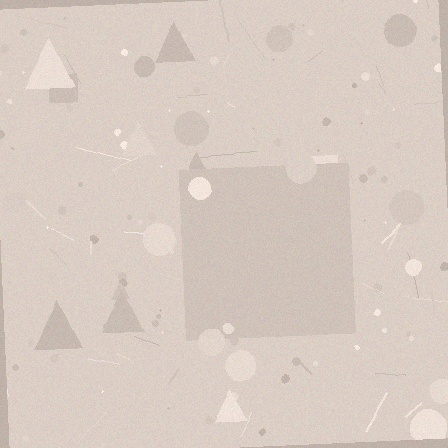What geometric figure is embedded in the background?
A square is embedded in the background.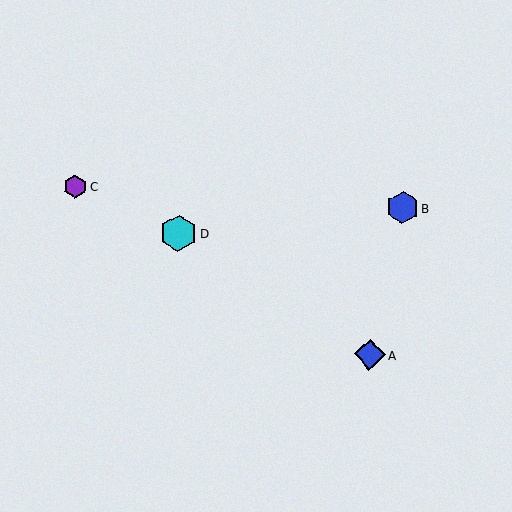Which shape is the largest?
The cyan hexagon (labeled D) is the largest.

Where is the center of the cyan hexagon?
The center of the cyan hexagon is at (178, 233).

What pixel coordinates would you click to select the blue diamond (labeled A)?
Click at (370, 354) to select the blue diamond A.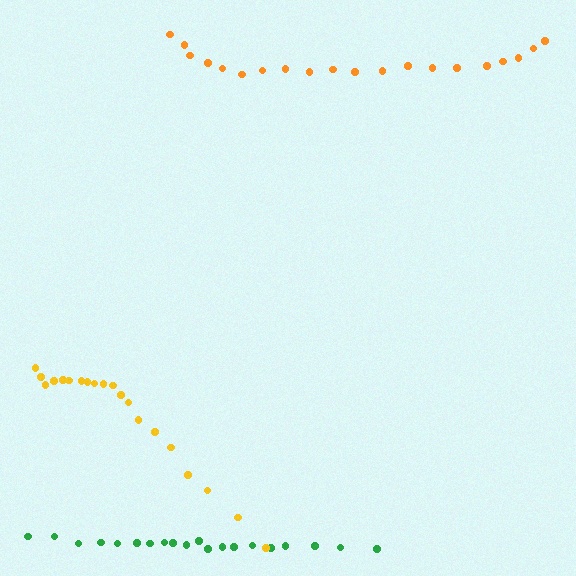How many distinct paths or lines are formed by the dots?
There are 3 distinct paths.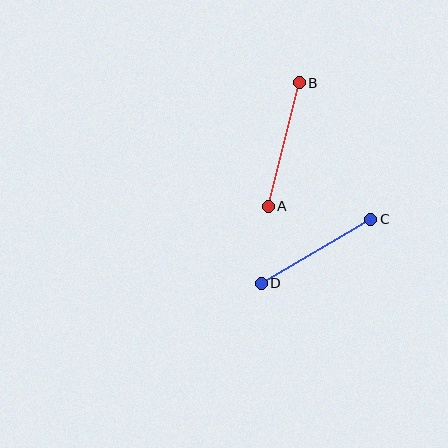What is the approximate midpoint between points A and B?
The midpoint is at approximately (284, 145) pixels.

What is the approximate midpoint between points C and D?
The midpoint is at approximately (316, 251) pixels.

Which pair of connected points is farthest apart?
Points A and B are farthest apart.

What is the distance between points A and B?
The distance is approximately 127 pixels.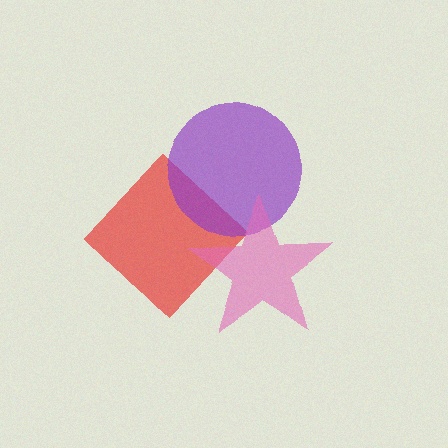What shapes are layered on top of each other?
The layered shapes are: a red diamond, a purple circle, a pink star.